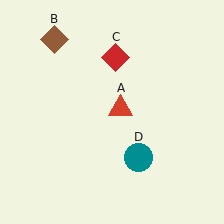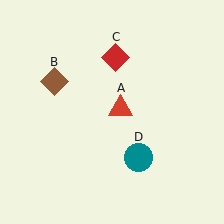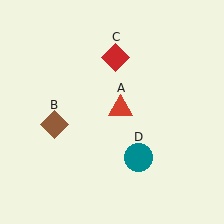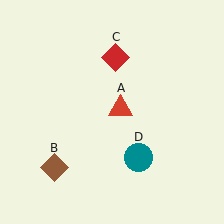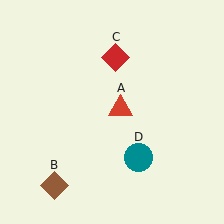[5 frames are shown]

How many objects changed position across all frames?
1 object changed position: brown diamond (object B).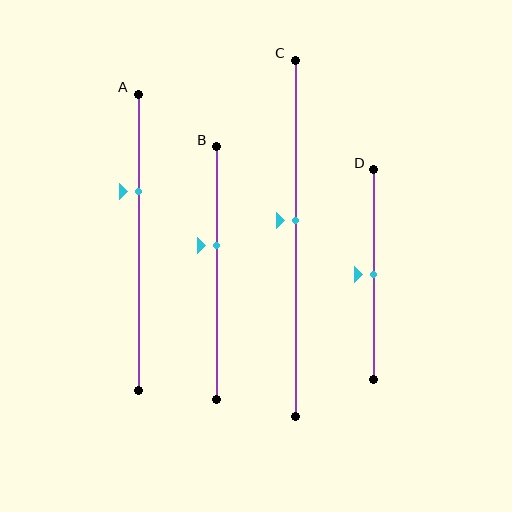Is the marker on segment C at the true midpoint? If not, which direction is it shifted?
No, the marker on segment C is shifted upward by about 5% of the segment length.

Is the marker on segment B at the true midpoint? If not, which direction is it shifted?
No, the marker on segment B is shifted upward by about 11% of the segment length.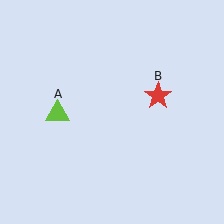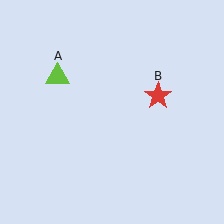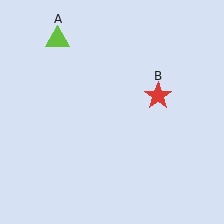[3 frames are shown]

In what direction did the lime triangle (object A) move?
The lime triangle (object A) moved up.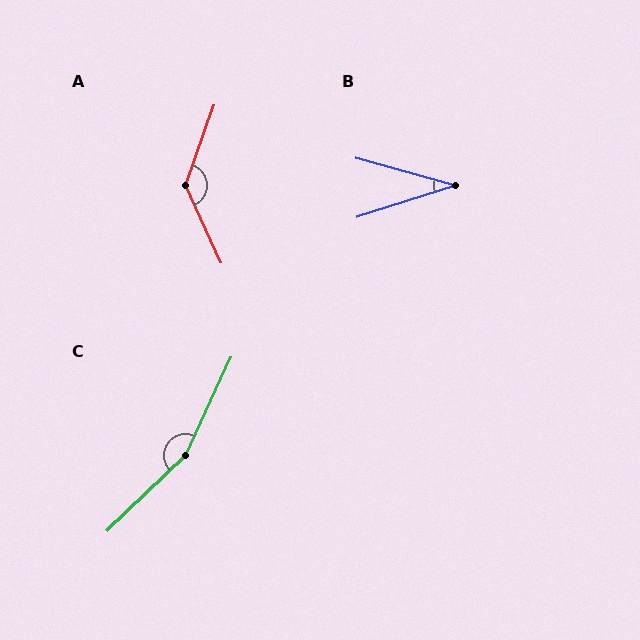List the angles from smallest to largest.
B (33°), A (136°), C (158°).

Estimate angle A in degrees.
Approximately 136 degrees.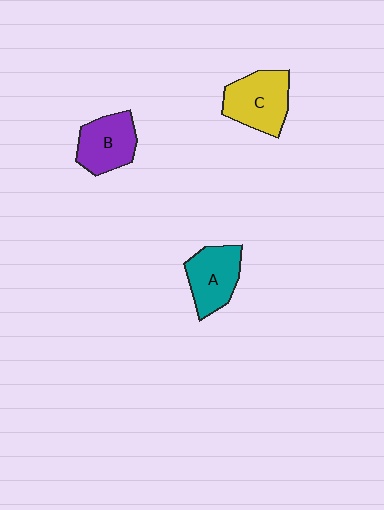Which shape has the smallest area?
Shape B (purple).